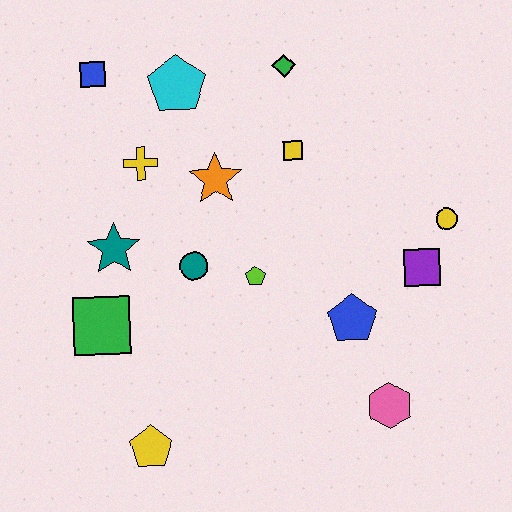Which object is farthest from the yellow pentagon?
The green diamond is farthest from the yellow pentagon.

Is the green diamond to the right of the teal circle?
Yes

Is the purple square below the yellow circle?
Yes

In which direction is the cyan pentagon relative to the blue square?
The cyan pentagon is to the right of the blue square.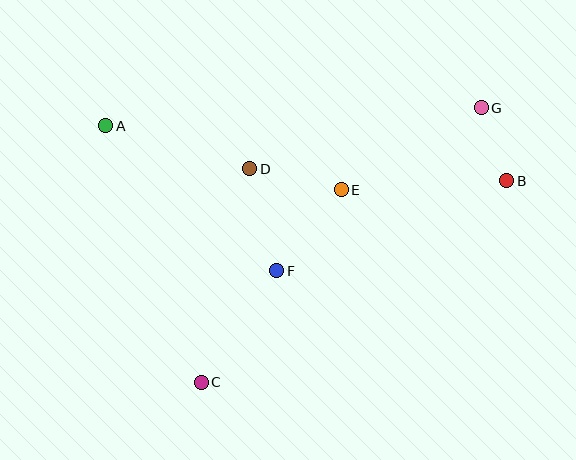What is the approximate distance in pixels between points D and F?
The distance between D and F is approximately 105 pixels.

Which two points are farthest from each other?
Points A and B are farthest from each other.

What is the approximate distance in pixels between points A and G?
The distance between A and G is approximately 376 pixels.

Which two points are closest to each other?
Points B and G are closest to each other.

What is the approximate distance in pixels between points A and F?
The distance between A and F is approximately 224 pixels.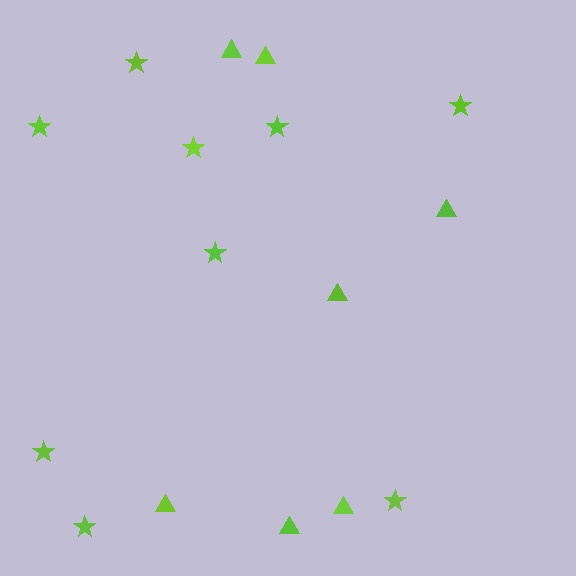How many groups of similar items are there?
There are 2 groups: one group of triangles (7) and one group of stars (9).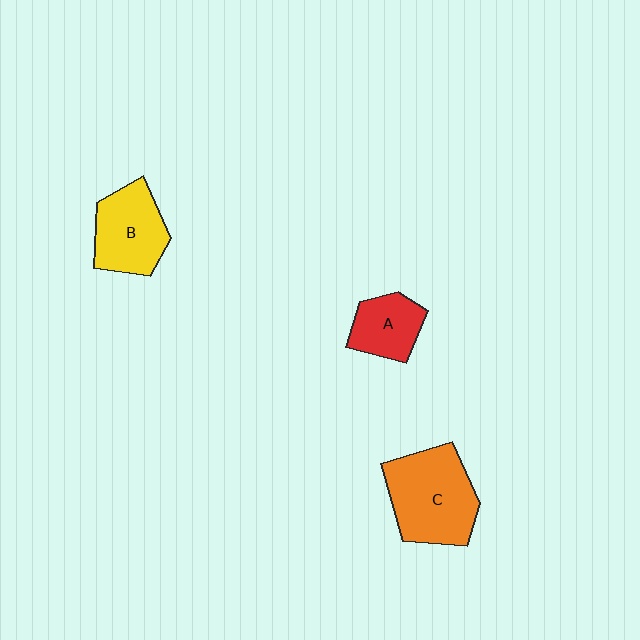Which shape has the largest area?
Shape C (orange).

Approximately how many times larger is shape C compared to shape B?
Approximately 1.3 times.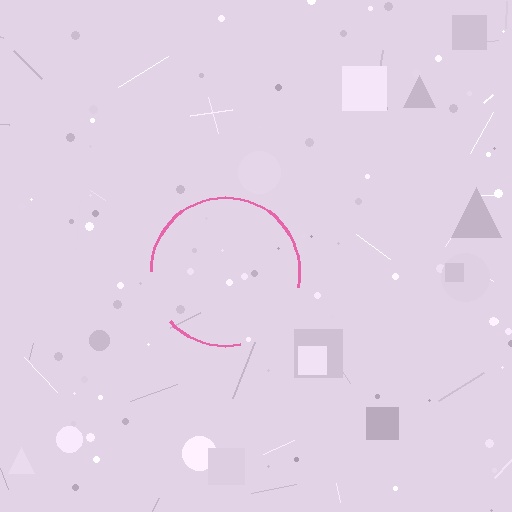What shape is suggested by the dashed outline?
The dashed outline suggests a circle.